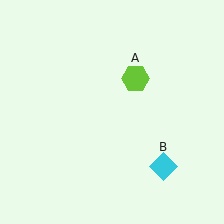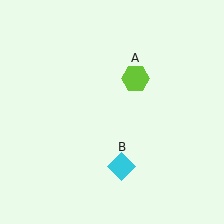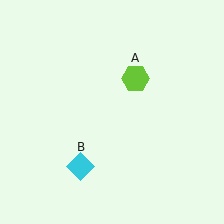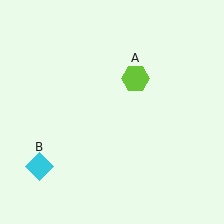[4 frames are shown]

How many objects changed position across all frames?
1 object changed position: cyan diamond (object B).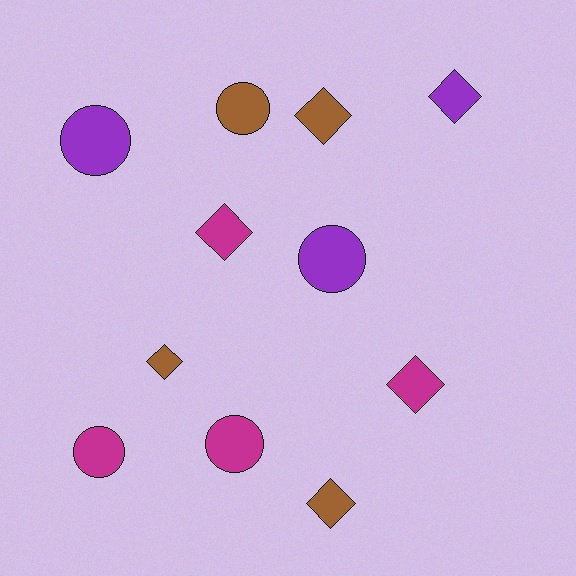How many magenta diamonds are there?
There are 2 magenta diamonds.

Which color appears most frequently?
Magenta, with 4 objects.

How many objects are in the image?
There are 11 objects.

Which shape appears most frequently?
Diamond, with 6 objects.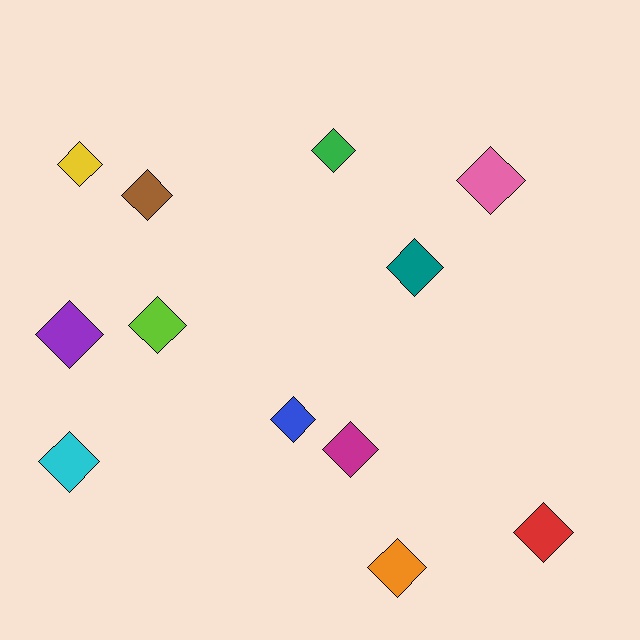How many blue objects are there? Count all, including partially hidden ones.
There is 1 blue object.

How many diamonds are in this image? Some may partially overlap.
There are 12 diamonds.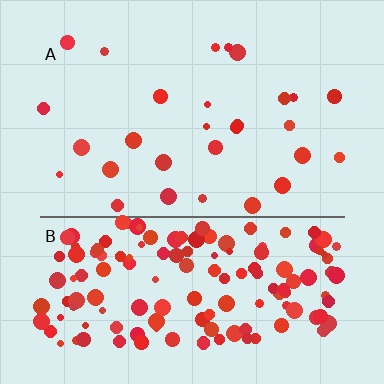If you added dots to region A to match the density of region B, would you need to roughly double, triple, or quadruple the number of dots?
Approximately quadruple.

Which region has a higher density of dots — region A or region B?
B (the bottom).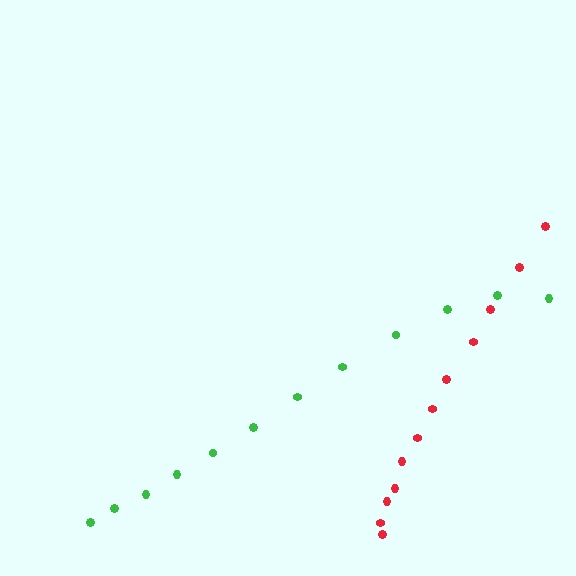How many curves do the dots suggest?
There are 2 distinct paths.